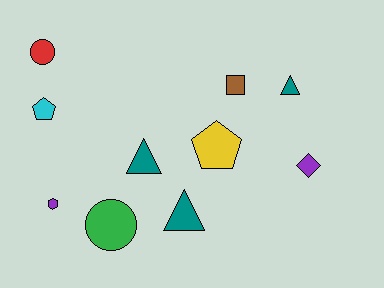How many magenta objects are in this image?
There are no magenta objects.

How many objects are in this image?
There are 10 objects.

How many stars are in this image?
There are no stars.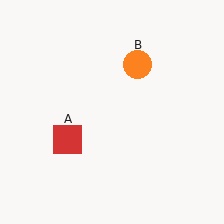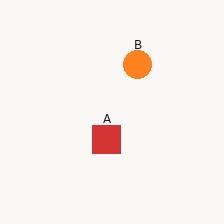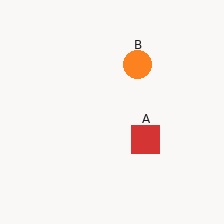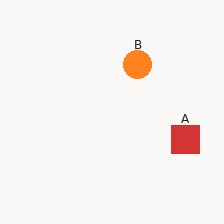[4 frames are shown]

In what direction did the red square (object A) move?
The red square (object A) moved right.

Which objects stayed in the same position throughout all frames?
Orange circle (object B) remained stationary.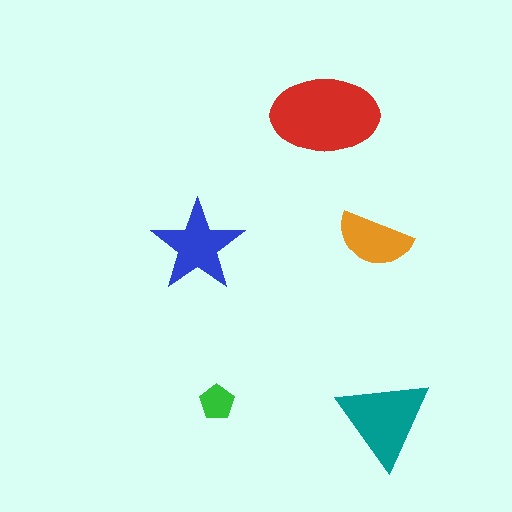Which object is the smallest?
The green pentagon.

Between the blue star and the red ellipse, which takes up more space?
The red ellipse.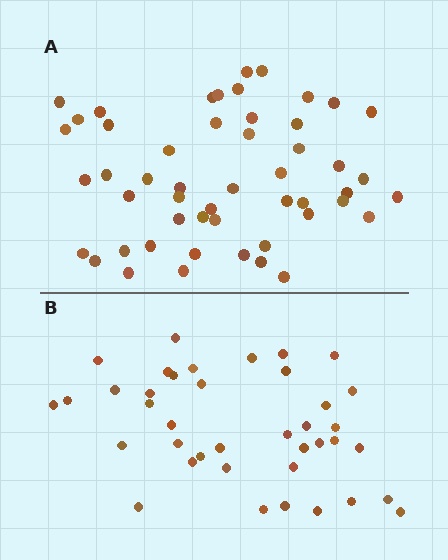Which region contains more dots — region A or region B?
Region A (the top region) has more dots.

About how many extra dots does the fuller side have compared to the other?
Region A has roughly 12 or so more dots than region B.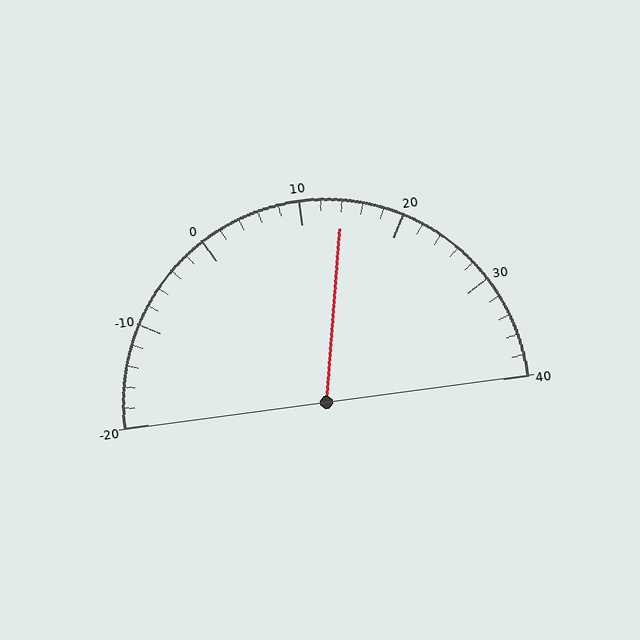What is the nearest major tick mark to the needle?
The nearest major tick mark is 10.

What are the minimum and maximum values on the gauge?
The gauge ranges from -20 to 40.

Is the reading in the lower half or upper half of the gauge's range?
The reading is in the upper half of the range (-20 to 40).